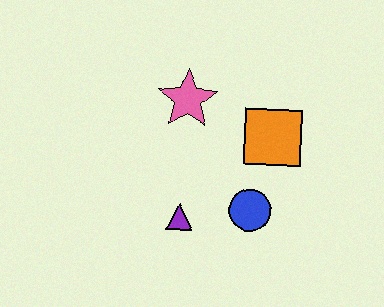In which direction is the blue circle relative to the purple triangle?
The blue circle is to the right of the purple triangle.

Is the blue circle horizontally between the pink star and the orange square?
Yes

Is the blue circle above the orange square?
No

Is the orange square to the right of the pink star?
Yes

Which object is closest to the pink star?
The orange square is closest to the pink star.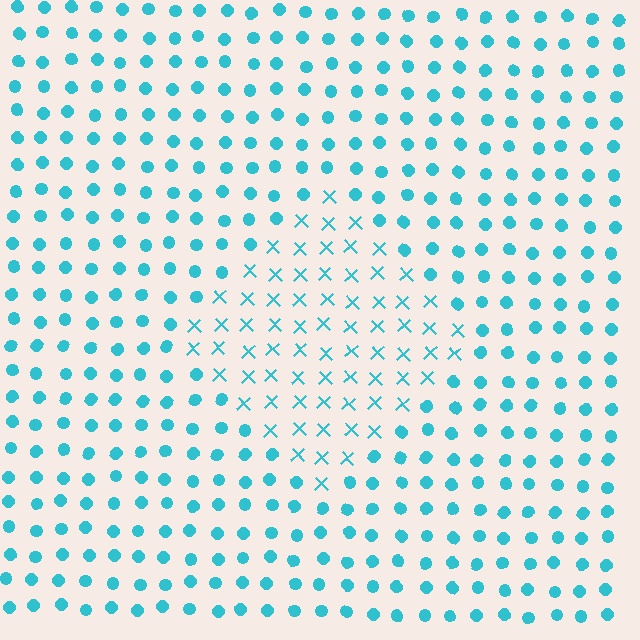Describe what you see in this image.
The image is filled with small cyan elements arranged in a uniform grid. A diamond-shaped region contains X marks, while the surrounding area contains circles. The boundary is defined purely by the change in element shape.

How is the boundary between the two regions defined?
The boundary is defined by a change in element shape: X marks inside vs. circles outside. All elements share the same color and spacing.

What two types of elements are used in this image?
The image uses X marks inside the diamond region and circles outside it.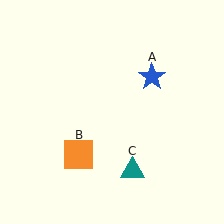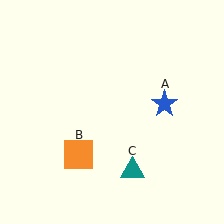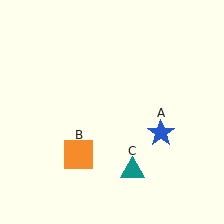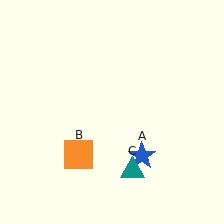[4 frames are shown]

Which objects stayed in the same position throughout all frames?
Orange square (object B) and teal triangle (object C) remained stationary.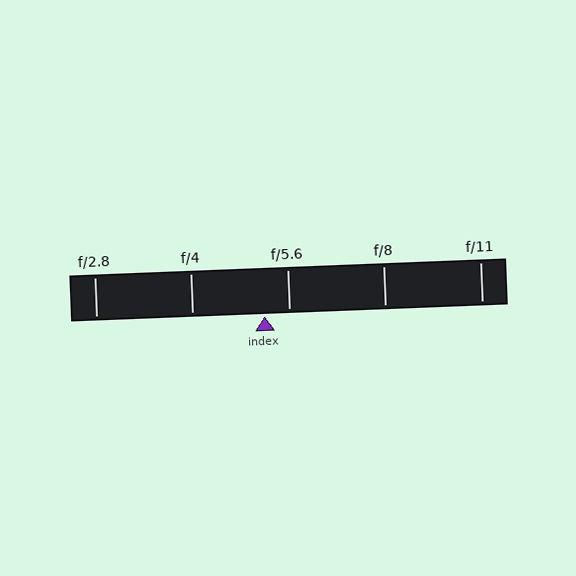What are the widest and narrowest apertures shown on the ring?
The widest aperture shown is f/2.8 and the narrowest is f/11.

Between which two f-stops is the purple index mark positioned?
The index mark is between f/4 and f/5.6.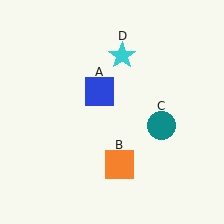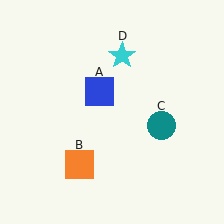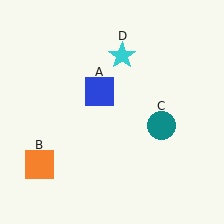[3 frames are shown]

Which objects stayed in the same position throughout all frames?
Blue square (object A) and teal circle (object C) and cyan star (object D) remained stationary.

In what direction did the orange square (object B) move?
The orange square (object B) moved left.